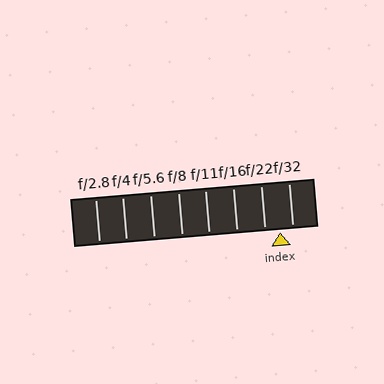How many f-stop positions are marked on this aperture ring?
There are 8 f-stop positions marked.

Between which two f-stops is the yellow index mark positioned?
The index mark is between f/22 and f/32.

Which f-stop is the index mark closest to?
The index mark is closest to f/32.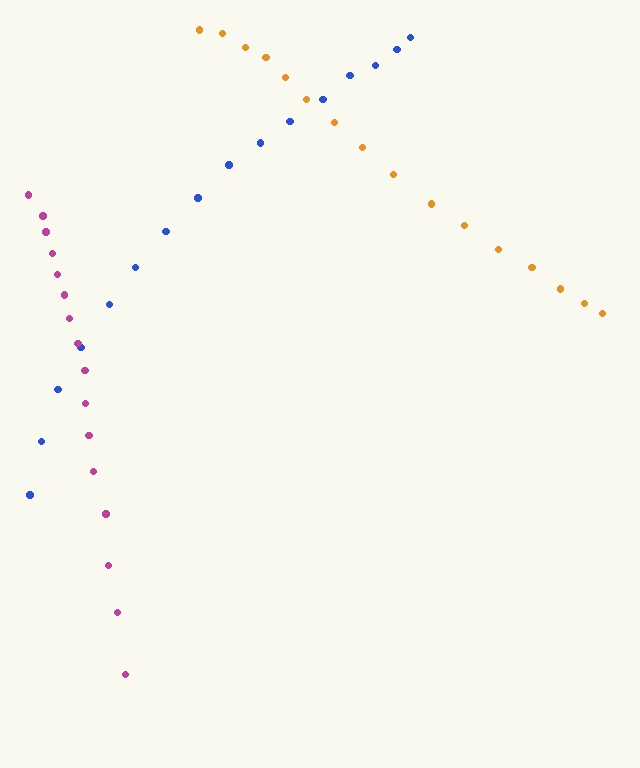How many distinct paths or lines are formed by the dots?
There are 3 distinct paths.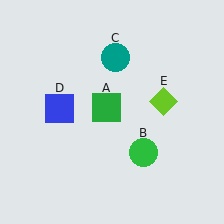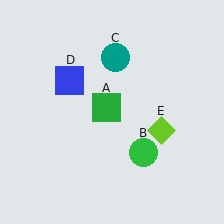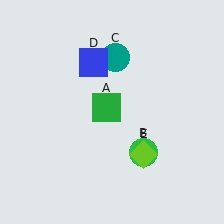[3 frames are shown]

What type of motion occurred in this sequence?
The blue square (object D), lime diamond (object E) rotated clockwise around the center of the scene.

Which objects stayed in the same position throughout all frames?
Green square (object A) and green circle (object B) and teal circle (object C) remained stationary.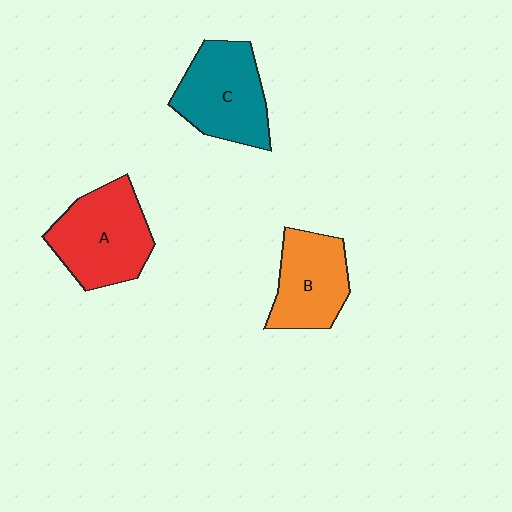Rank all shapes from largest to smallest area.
From largest to smallest: A (red), C (teal), B (orange).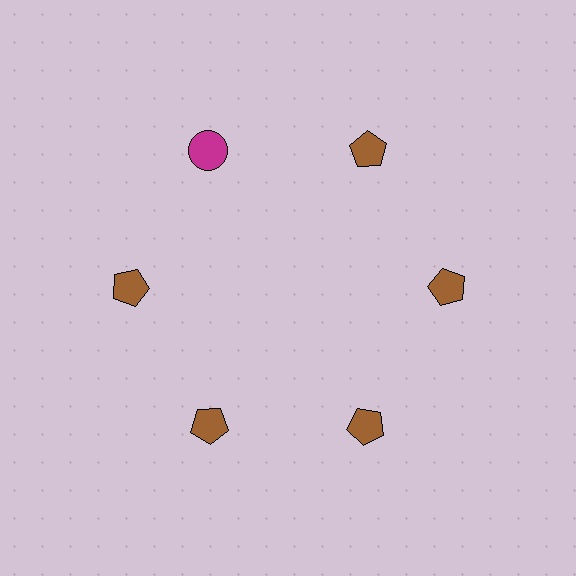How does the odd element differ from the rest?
It differs in both color (magenta instead of brown) and shape (circle instead of pentagon).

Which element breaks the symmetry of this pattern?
The magenta circle at roughly the 11 o'clock position breaks the symmetry. All other shapes are brown pentagons.